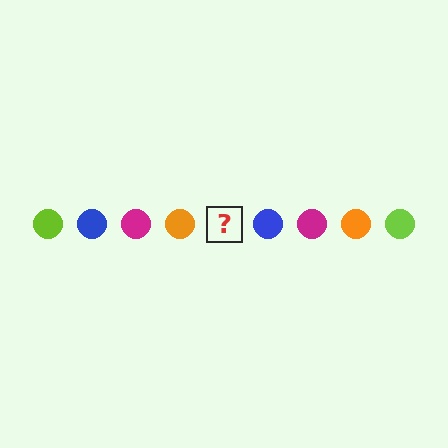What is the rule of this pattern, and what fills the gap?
The rule is that the pattern cycles through lime, blue, magenta, orange circles. The gap should be filled with a lime circle.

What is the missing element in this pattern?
The missing element is a lime circle.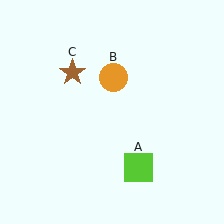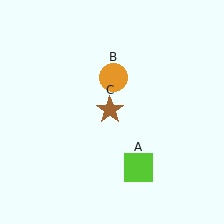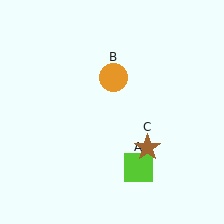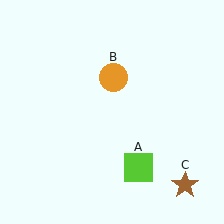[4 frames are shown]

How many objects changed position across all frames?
1 object changed position: brown star (object C).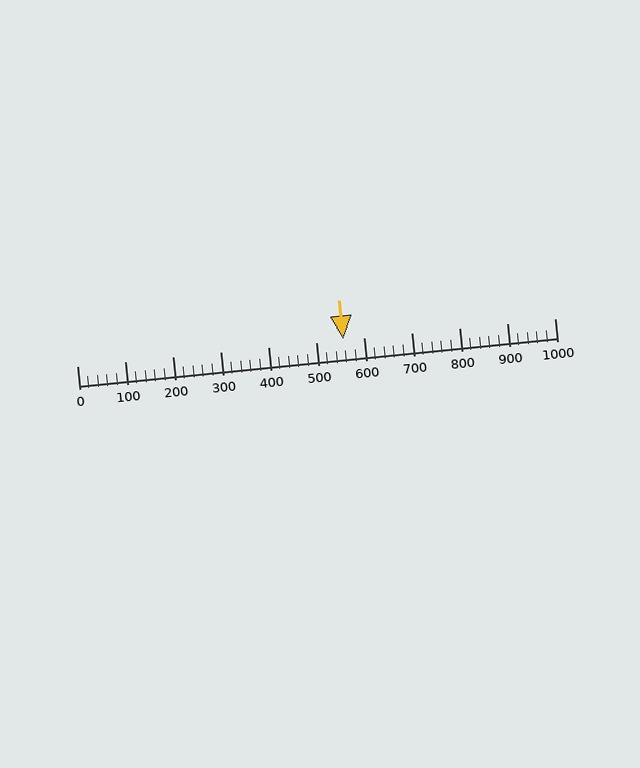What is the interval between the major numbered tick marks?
The major tick marks are spaced 100 units apart.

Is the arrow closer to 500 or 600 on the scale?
The arrow is closer to 600.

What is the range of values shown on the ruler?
The ruler shows values from 0 to 1000.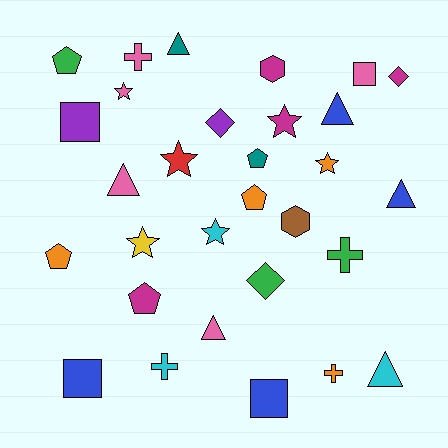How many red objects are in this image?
There is 1 red object.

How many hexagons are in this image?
There are 2 hexagons.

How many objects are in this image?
There are 30 objects.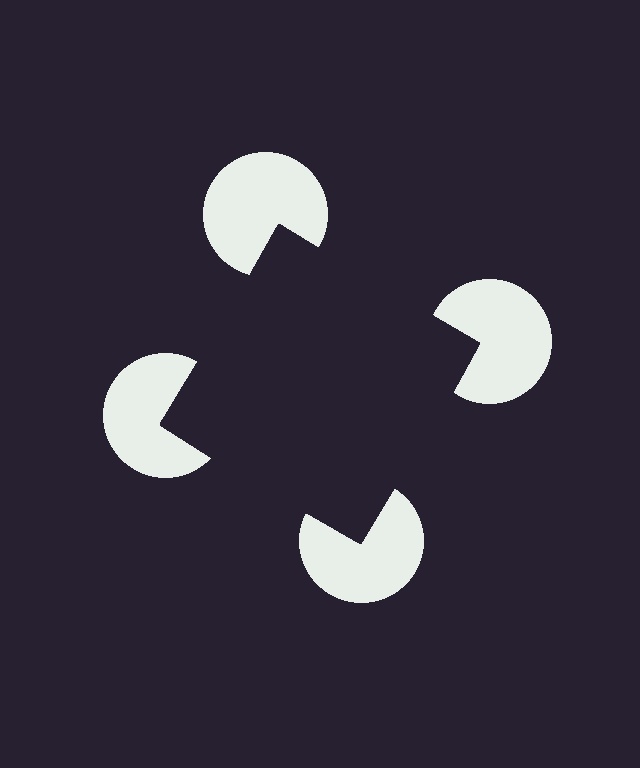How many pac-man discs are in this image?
There are 4 — one at each vertex of the illusory square.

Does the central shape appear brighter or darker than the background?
It typically appears slightly darker than the background, even though no actual brightness change is drawn.